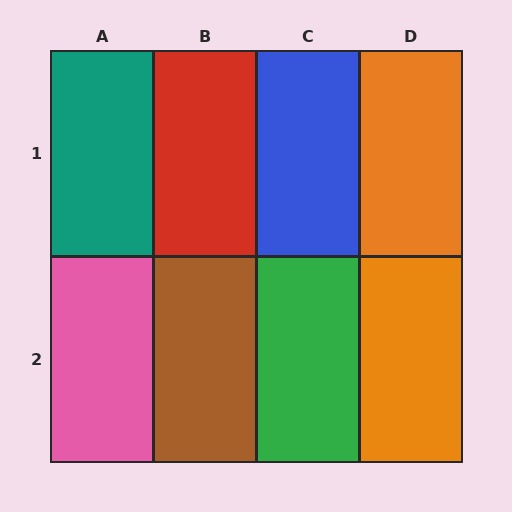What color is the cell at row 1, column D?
Orange.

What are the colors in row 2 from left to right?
Pink, brown, green, orange.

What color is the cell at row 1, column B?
Red.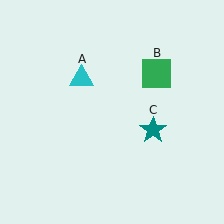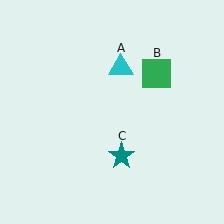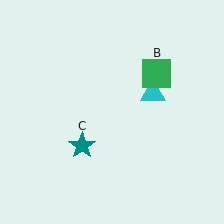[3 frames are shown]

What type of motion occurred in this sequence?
The cyan triangle (object A), teal star (object C) rotated clockwise around the center of the scene.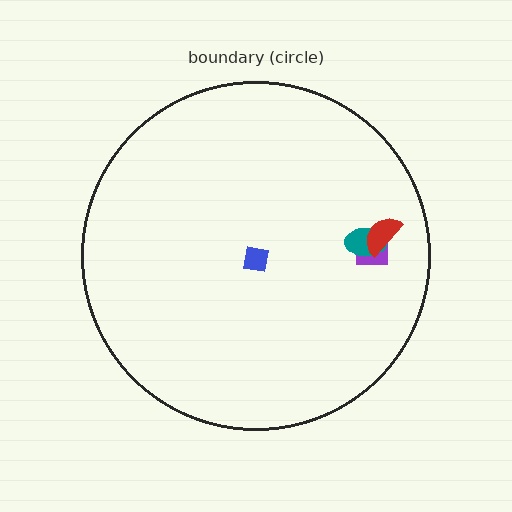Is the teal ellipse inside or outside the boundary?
Inside.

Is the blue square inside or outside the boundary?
Inside.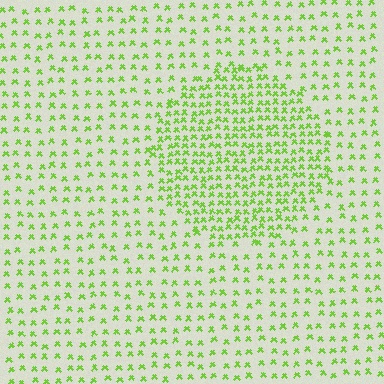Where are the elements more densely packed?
The elements are more densely packed inside the circle boundary.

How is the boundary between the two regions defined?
The boundary is defined by a change in element density (approximately 2.1x ratio). All elements are the same color, size, and shape.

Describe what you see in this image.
The image contains small lime elements arranged at two different densities. A circle-shaped region is visible where the elements are more densely packed than the surrounding area.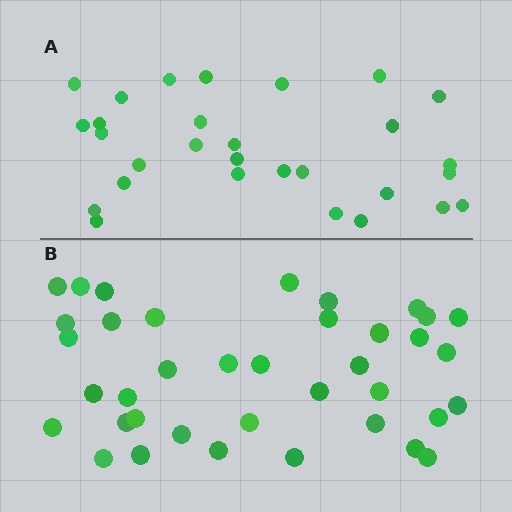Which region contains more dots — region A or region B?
Region B (the bottom region) has more dots.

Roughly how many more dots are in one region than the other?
Region B has roughly 8 or so more dots than region A.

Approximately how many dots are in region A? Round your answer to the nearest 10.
About 30 dots. (The exact count is 29, which rounds to 30.)